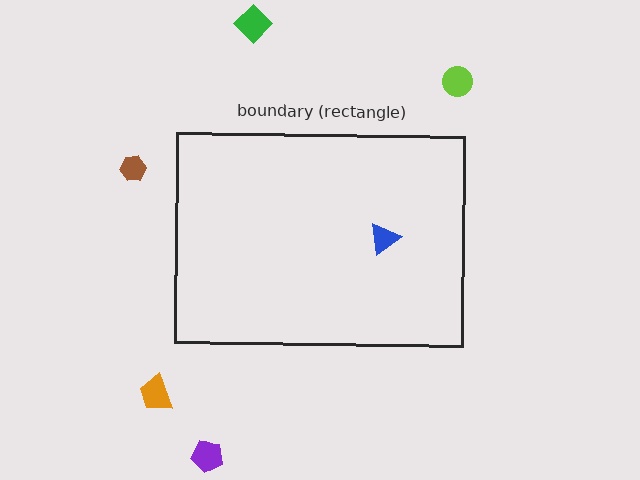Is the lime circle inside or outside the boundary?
Outside.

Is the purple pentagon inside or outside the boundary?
Outside.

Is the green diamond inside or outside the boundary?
Outside.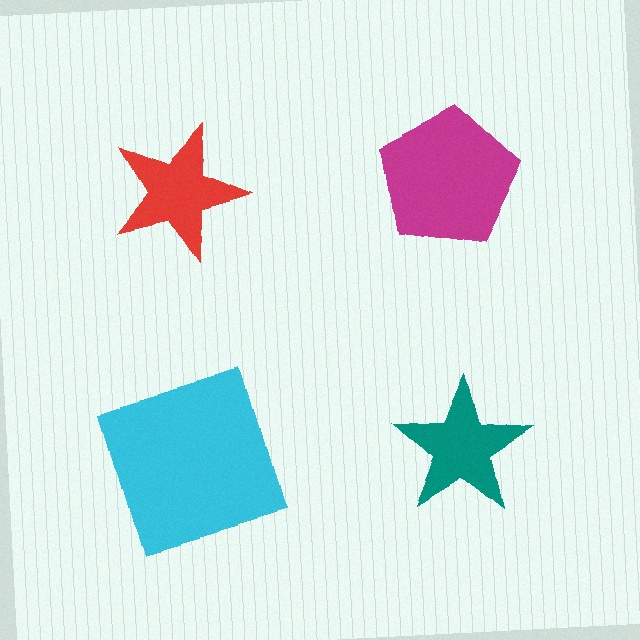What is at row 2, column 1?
A cyan square.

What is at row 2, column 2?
A teal star.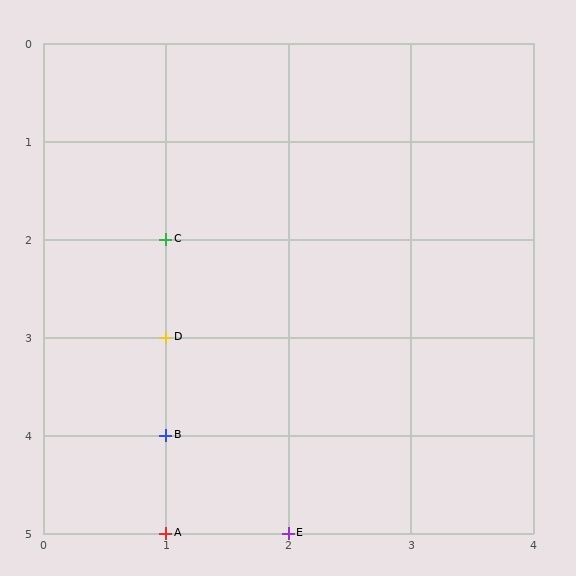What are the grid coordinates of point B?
Point B is at grid coordinates (1, 4).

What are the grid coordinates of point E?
Point E is at grid coordinates (2, 5).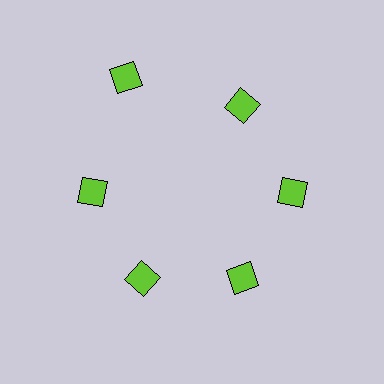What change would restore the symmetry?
The symmetry would be restored by moving it inward, back onto the ring so that all 6 squares sit at equal angles and equal distance from the center.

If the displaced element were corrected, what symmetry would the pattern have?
It would have 6-fold rotational symmetry — the pattern would map onto itself every 60 degrees.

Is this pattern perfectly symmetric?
No. The 6 lime squares are arranged in a ring, but one element near the 11 o'clock position is pushed outward from the center, breaking the 6-fold rotational symmetry.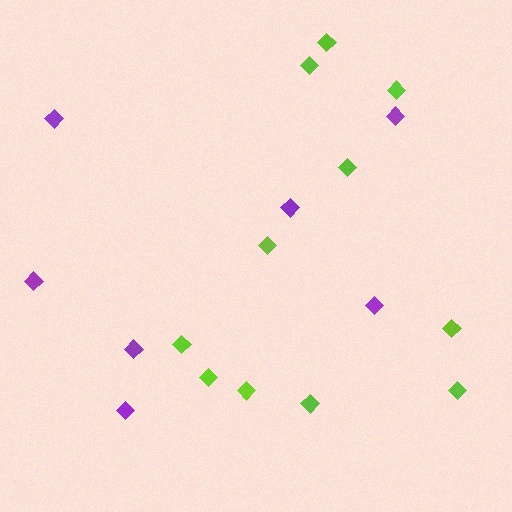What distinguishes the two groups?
There are 2 groups: one group of lime diamonds (11) and one group of purple diamonds (7).